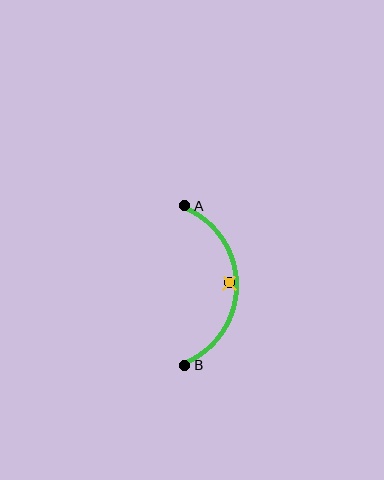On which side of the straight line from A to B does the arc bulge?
The arc bulges to the right of the straight line connecting A and B.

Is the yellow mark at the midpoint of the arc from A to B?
No — the yellow mark does not lie on the arc at all. It sits slightly inside the curve.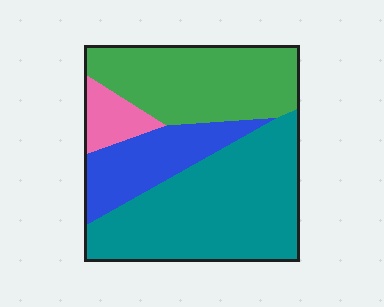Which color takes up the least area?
Pink, at roughly 5%.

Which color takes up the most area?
Teal, at roughly 45%.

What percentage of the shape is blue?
Blue covers roughly 15% of the shape.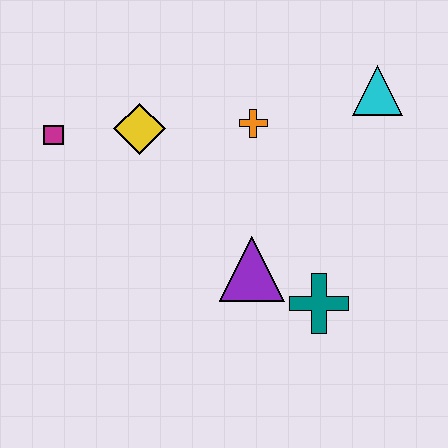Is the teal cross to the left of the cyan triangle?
Yes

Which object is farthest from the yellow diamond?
The teal cross is farthest from the yellow diamond.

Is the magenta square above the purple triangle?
Yes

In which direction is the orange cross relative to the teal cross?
The orange cross is above the teal cross.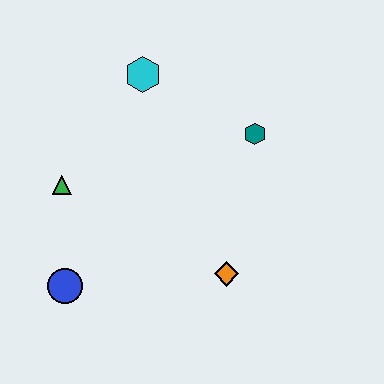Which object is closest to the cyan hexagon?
The teal hexagon is closest to the cyan hexagon.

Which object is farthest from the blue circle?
The teal hexagon is farthest from the blue circle.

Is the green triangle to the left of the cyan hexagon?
Yes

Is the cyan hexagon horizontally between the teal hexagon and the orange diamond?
No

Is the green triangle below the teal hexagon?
Yes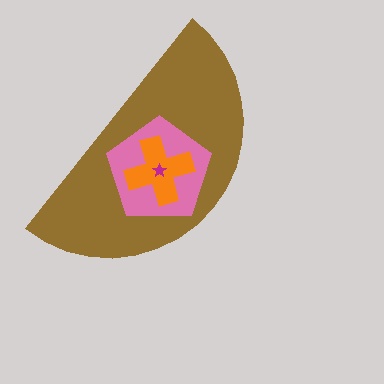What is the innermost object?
The magenta star.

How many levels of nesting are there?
4.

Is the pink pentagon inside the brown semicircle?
Yes.